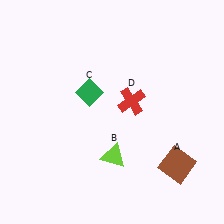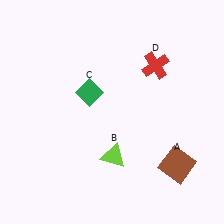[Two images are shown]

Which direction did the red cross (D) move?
The red cross (D) moved up.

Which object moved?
The red cross (D) moved up.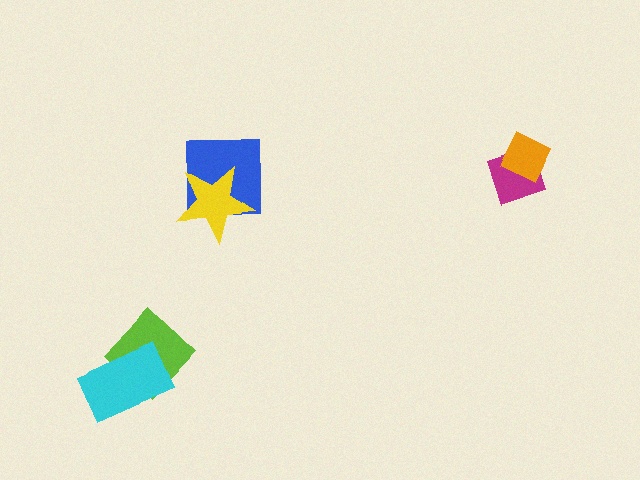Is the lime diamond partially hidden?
Yes, it is partially covered by another shape.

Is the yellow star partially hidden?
No, no other shape covers it.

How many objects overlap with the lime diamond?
1 object overlaps with the lime diamond.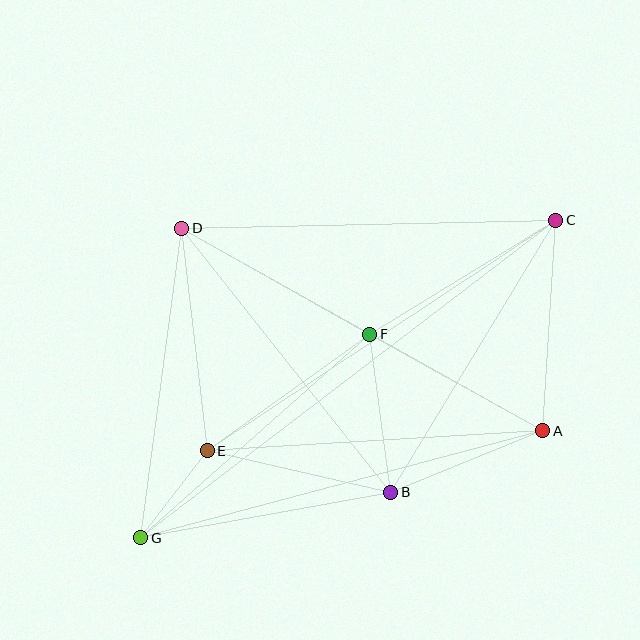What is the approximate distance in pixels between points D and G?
The distance between D and G is approximately 312 pixels.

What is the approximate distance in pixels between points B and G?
The distance between B and G is approximately 254 pixels.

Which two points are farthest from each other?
Points C and G are farthest from each other.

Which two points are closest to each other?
Points E and G are closest to each other.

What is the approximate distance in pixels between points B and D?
The distance between B and D is approximately 337 pixels.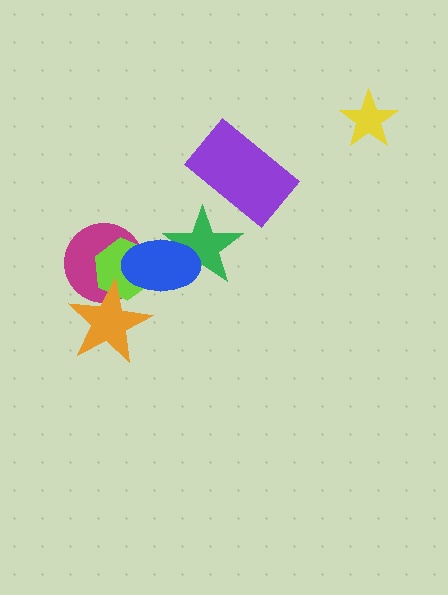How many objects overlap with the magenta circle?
3 objects overlap with the magenta circle.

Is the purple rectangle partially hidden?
No, no other shape covers it.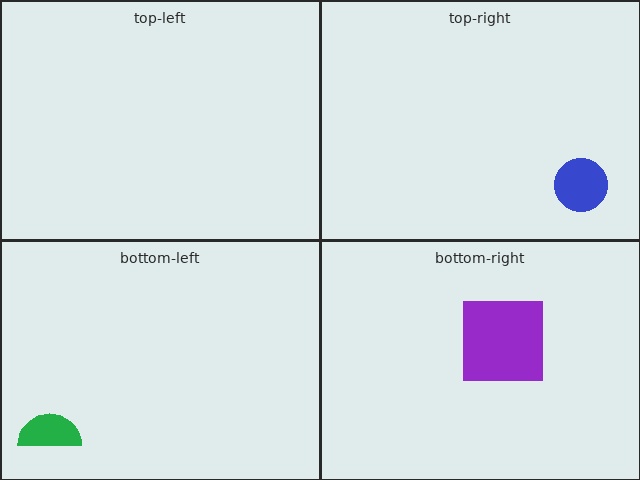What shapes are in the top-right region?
The blue circle.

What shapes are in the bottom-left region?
The green semicircle.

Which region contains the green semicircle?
The bottom-left region.